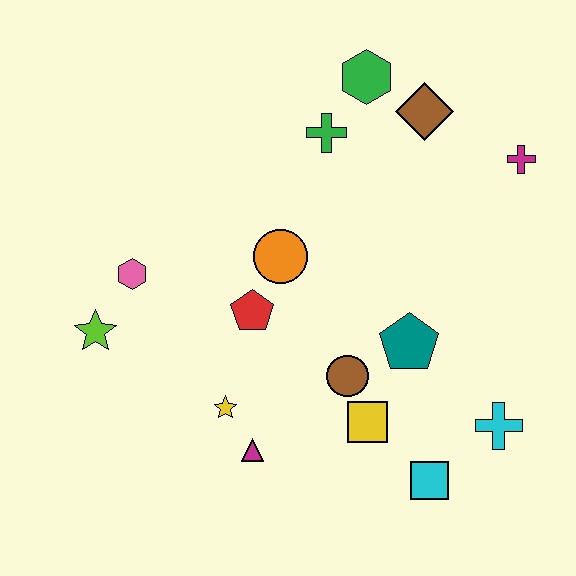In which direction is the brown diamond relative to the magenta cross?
The brown diamond is to the left of the magenta cross.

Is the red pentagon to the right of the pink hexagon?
Yes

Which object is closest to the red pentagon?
The orange circle is closest to the red pentagon.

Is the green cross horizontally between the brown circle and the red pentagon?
Yes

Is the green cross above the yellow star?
Yes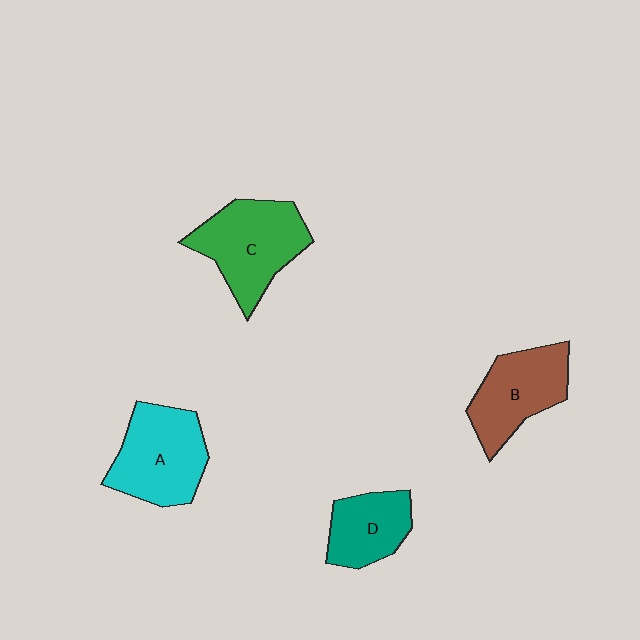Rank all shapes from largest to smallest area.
From largest to smallest: C (green), A (cyan), B (brown), D (teal).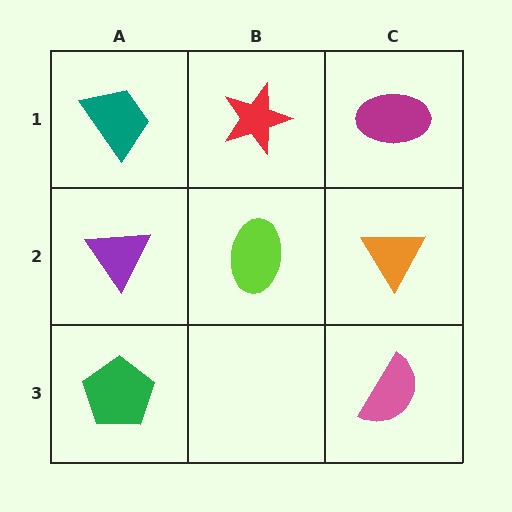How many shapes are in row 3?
2 shapes.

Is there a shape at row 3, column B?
No, that cell is empty.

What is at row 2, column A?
A purple triangle.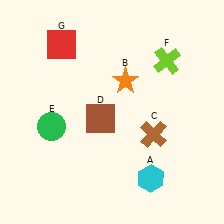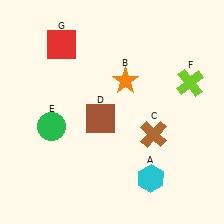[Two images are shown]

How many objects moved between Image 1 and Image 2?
1 object moved between the two images.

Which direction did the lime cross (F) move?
The lime cross (F) moved right.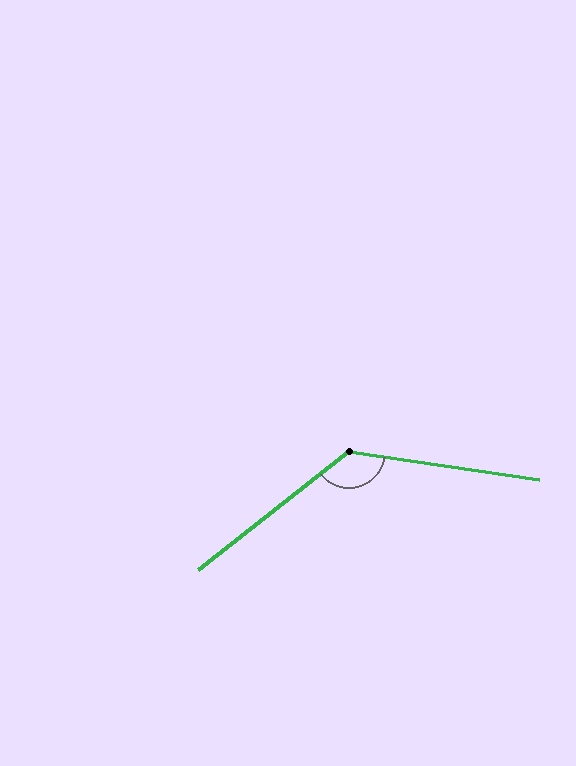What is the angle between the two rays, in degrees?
Approximately 133 degrees.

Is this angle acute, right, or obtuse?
It is obtuse.